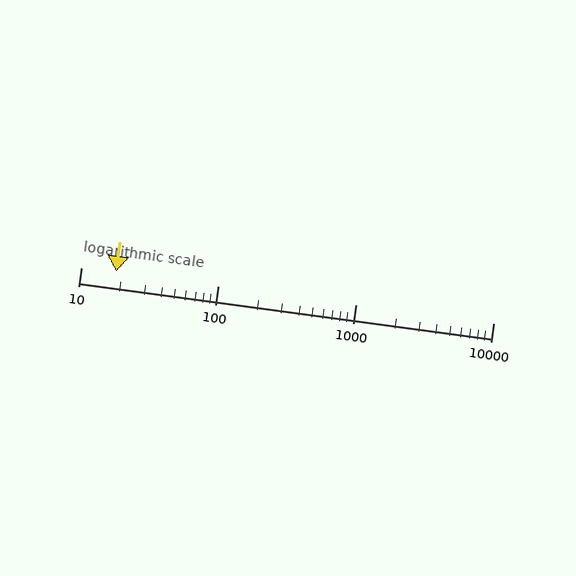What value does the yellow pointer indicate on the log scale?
The pointer indicates approximately 18.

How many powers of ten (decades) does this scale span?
The scale spans 3 decades, from 10 to 10000.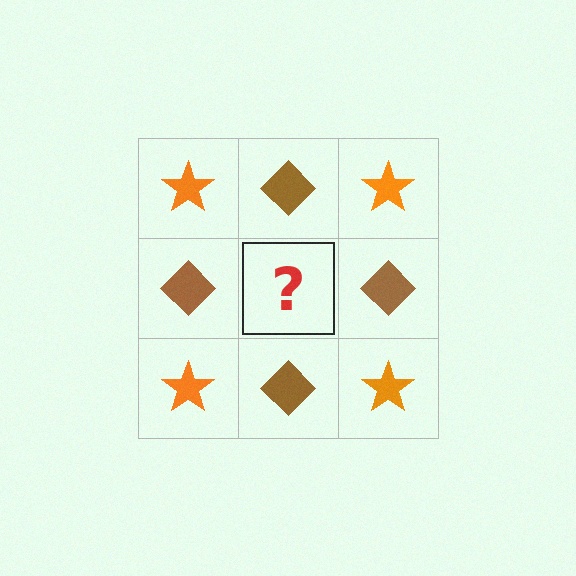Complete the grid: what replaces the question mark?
The question mark should be replaced with an orange star.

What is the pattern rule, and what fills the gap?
The rule is that it alternates orange star and brown diamond in a checkerboard pattern. The gap should be filled with an orange star.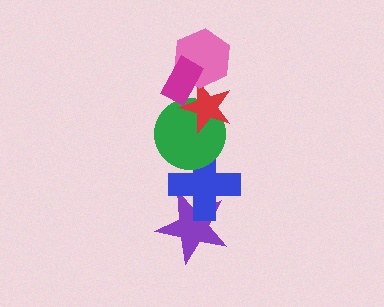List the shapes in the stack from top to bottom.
From top to bottom: the magenta rectangle, the pink hexagon, the red star, the green circle, the blue cross, the purple star.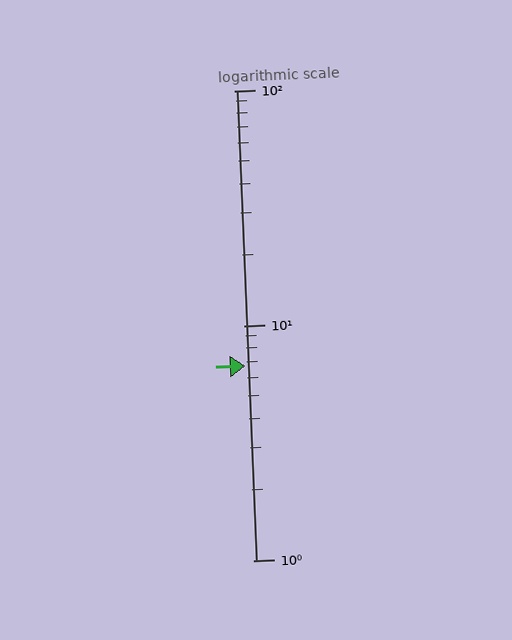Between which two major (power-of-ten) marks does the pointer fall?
The pointer is between 1 and 10.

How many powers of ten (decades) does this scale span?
The scale spans 2 decades, from 1 to 100.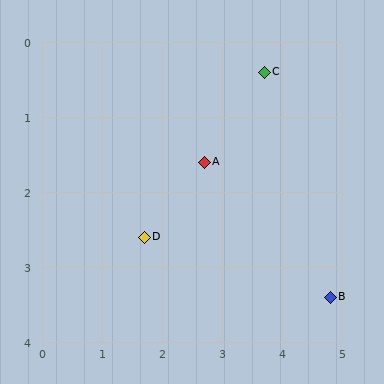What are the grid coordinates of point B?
Point B is at approximately (4.8, 3.4).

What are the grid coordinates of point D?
Point D is at approximately (1.7, 2.6).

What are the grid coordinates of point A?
Point A is at approximately (2.7, 1.6).